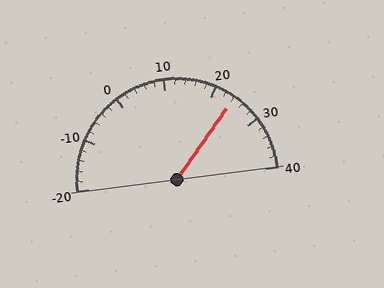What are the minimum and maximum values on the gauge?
The gauge ranges from -20 to 40.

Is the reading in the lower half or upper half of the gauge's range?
The reading is in the upper half of the range (-20 to 40).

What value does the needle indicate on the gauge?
The needle indicates approximately 24.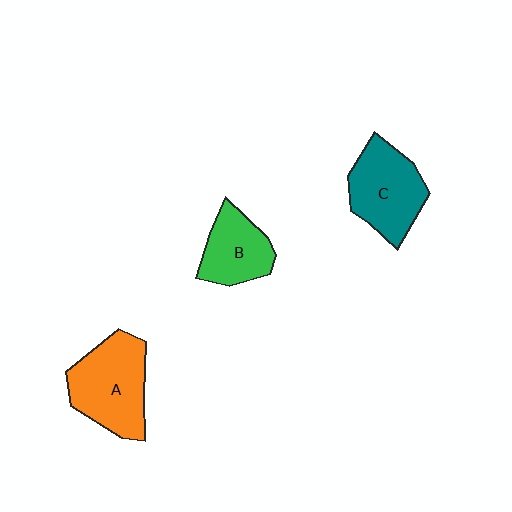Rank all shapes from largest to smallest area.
From largest to smallest: A (orange), C (teal), B (green).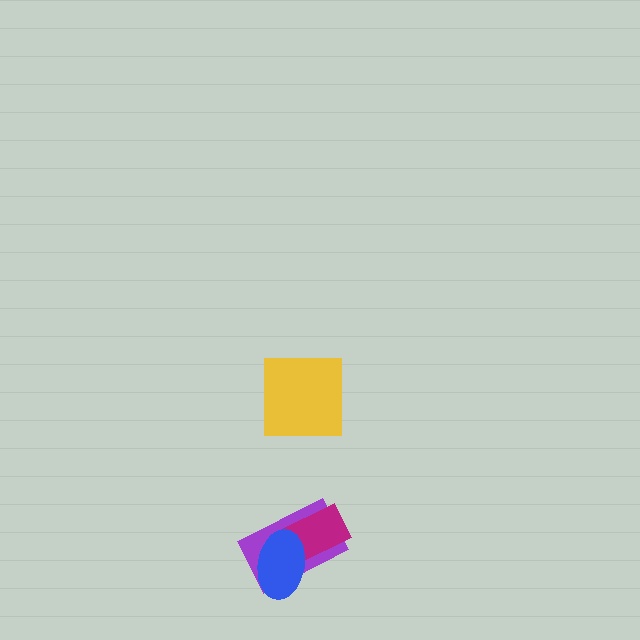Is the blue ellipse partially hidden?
No, no other shape covers it.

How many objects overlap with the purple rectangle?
2 objects overlap with the purple rectangle.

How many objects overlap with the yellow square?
0 objects overlap with the yellow square.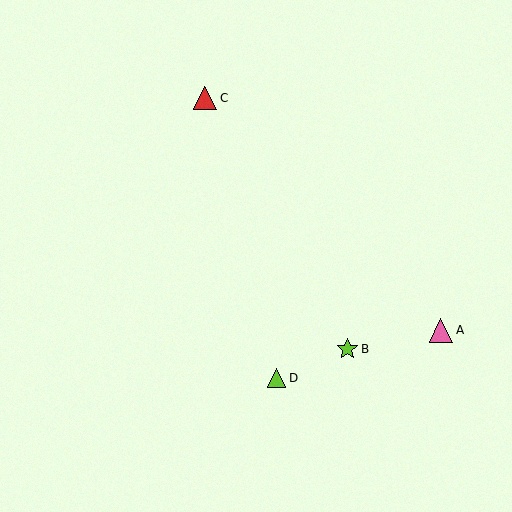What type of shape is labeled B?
Shape B is a lime star.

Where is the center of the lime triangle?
The center of the lime triangle is at (276, 378).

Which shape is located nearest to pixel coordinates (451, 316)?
The pink triangle (labeled A) at (441, 330) is nearest to that location.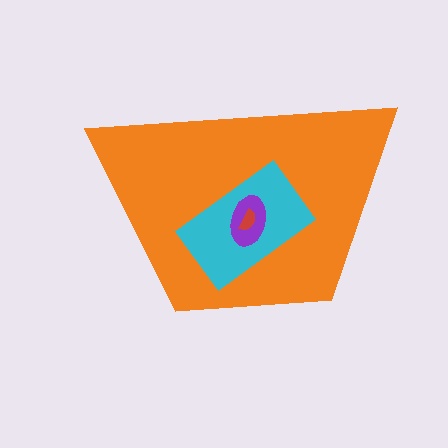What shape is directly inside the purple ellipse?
The red semicircle.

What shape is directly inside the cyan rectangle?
The purple ellipse.